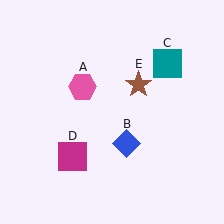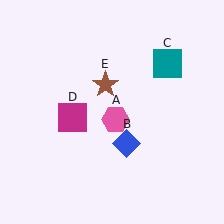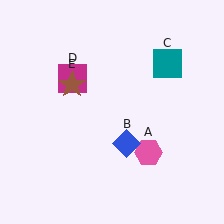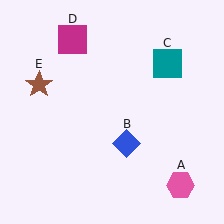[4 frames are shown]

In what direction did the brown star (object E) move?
The brown star (object E) moved left.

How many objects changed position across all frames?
3 objects changed position: pink hexagon (object A), magenta square (object D), brown star (object E).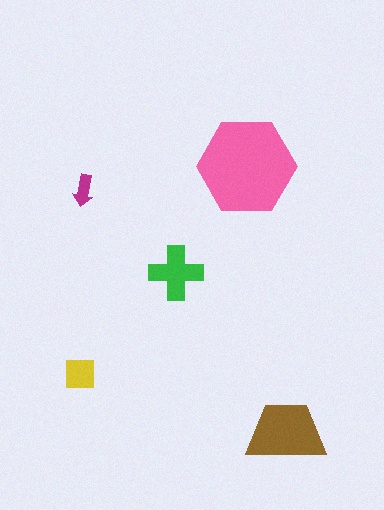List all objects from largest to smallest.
The pink hexagon, the brown trapezoid, the green cross, the yellow square, the magenta arrow.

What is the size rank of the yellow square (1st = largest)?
4th.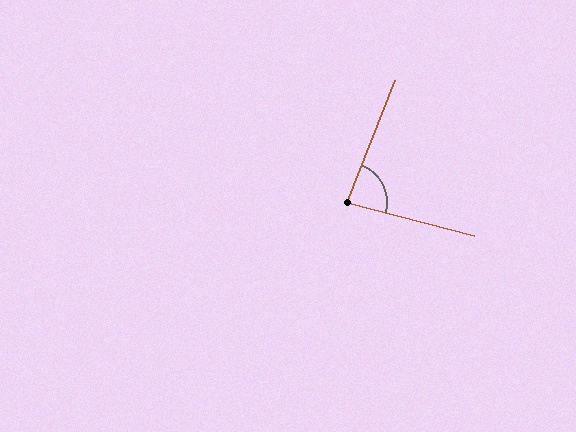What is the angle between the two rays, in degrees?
Approximately 83 degrees.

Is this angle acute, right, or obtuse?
It is acute.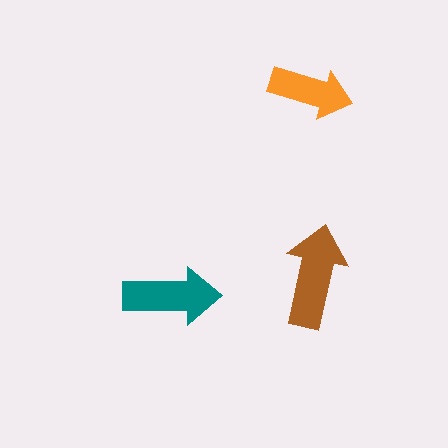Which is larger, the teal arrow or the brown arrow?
The brown one.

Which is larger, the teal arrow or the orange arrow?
The teal one.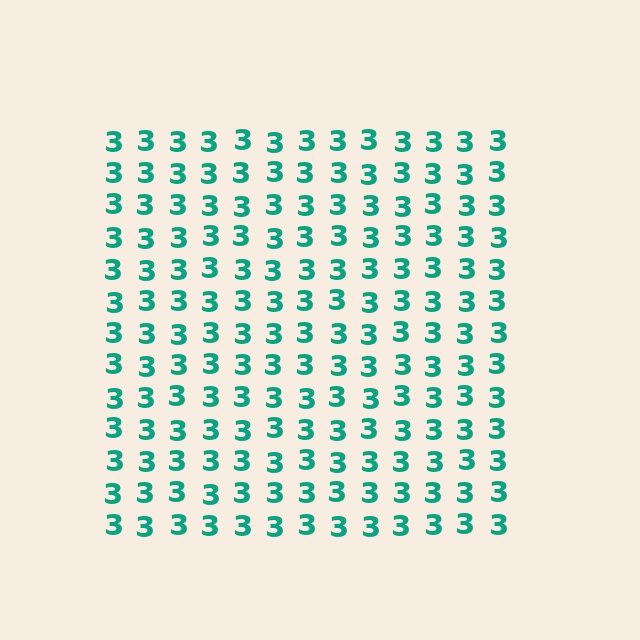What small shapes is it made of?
It is made of small digit 3's.